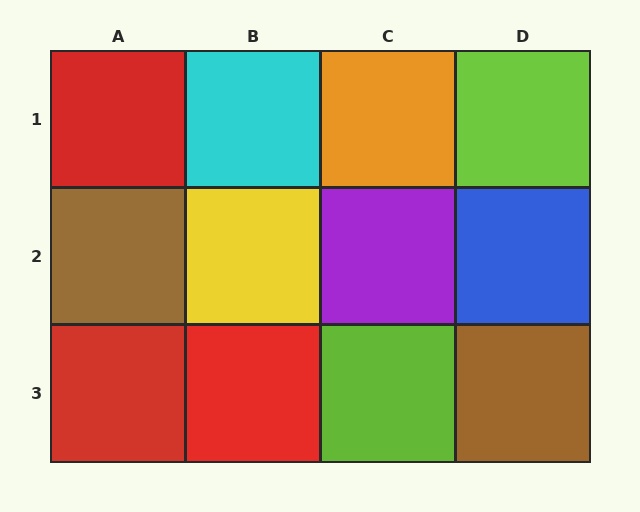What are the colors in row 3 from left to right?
Red, red, lime, brown.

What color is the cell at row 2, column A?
Brown.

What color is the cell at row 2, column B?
Yellow.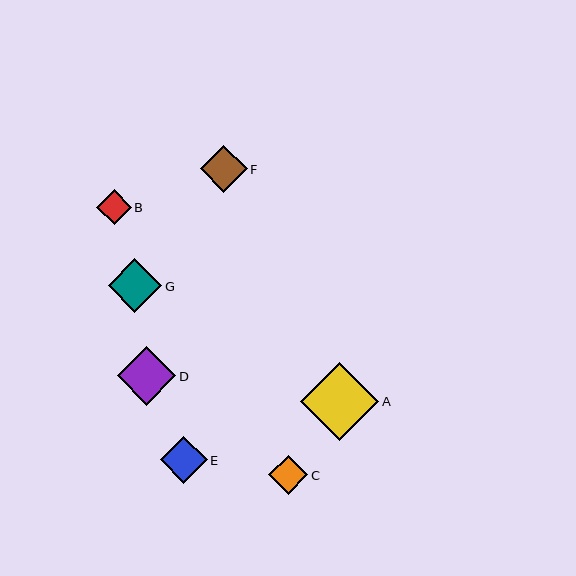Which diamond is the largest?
Diamond A is the largest with a size of approximately 78 pixels.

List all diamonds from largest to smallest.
From largest to smallest: A, D, G, E, F, C, B.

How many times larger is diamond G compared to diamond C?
Diamond G is approximately 1.4 times the size of diamond C.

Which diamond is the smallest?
Diamond B is the smallest with a size of approximately 35 pixels.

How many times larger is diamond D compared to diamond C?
Diamond D is approximately 1.5 times the size of diamond C.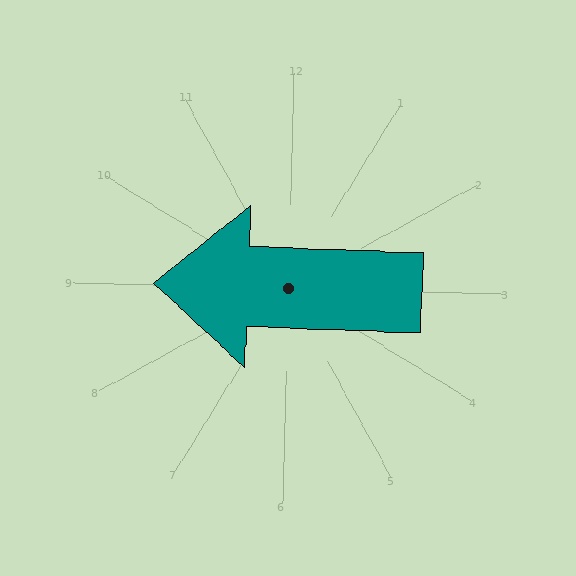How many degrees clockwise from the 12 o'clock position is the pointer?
Approximately 271 degrees.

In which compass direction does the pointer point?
West.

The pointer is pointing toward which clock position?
Roughly 9 o'clock.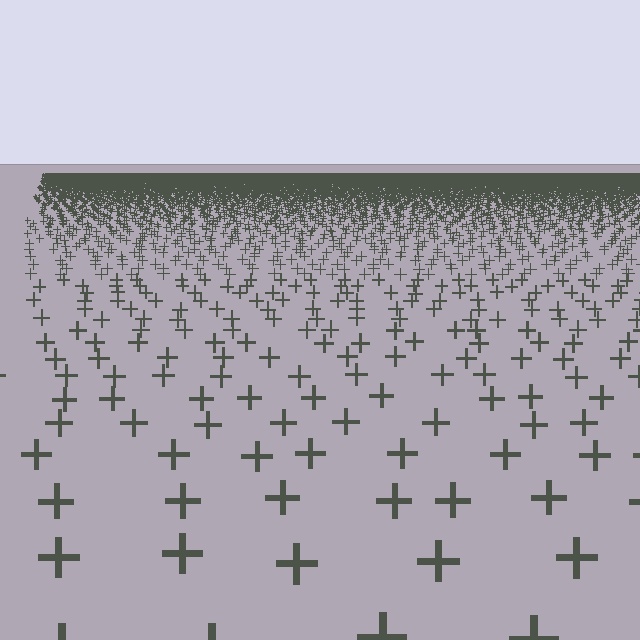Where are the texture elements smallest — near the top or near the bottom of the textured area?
Near the top.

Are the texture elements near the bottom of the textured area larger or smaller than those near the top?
Larger. Near the bottom, elements are closer to the viewer and appear at a bigger on-screen size.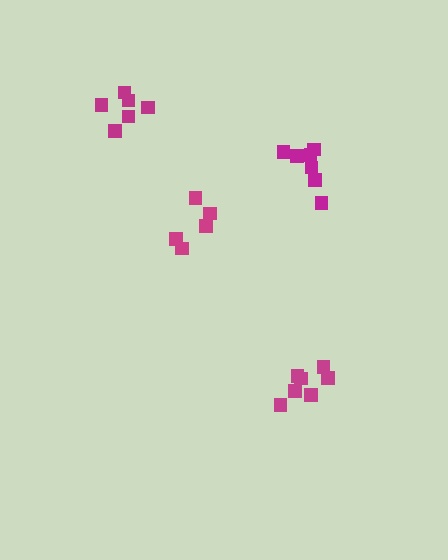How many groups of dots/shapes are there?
There are 4 groups.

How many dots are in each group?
Group 1: 7 dots, Group 2: 7 dots, Group 3: 6 dots, Group 4: 5 dots (25 total).